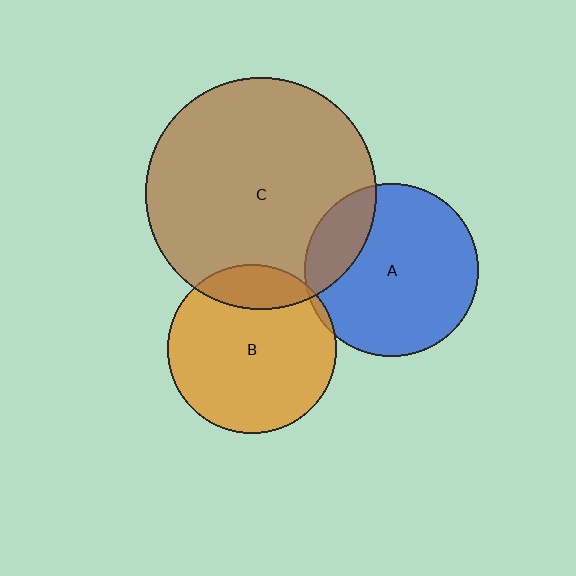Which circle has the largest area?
Circle C (brown).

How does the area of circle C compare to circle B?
Approximately 1.9 times.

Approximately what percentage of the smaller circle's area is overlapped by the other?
Approximately 5%.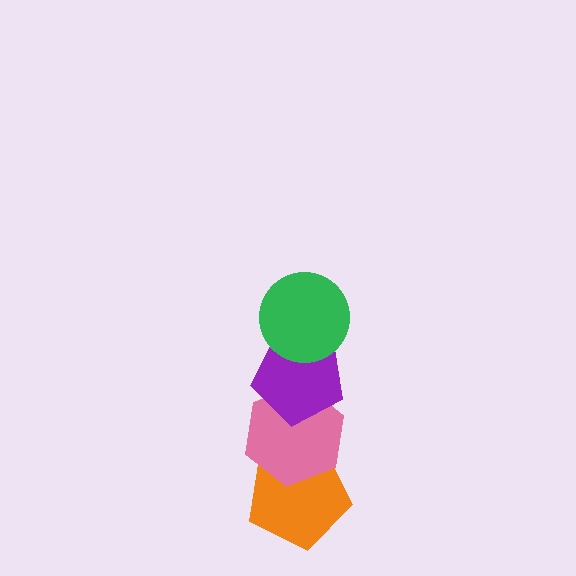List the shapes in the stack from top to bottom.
From top to bottom: the green circle, the purple pentagon, the pink hexagon, the orange pentagon.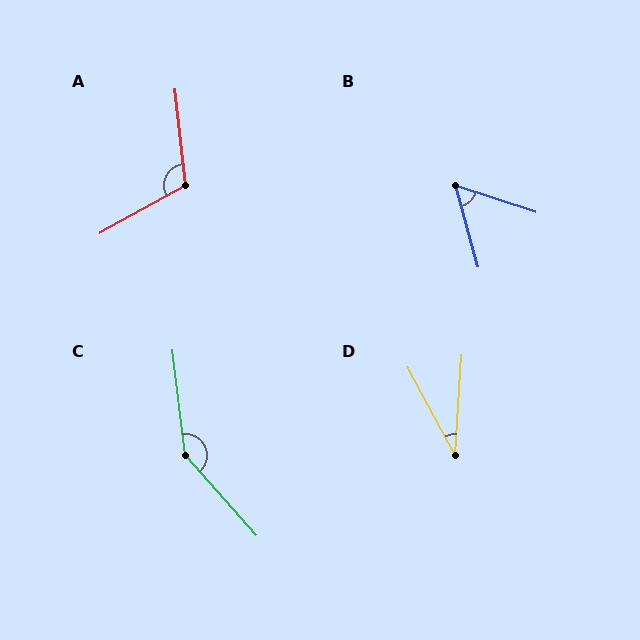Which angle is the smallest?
D, at approximately 32 degrees.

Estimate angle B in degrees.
Approximately 56 degrees.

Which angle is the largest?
C, at approximately 145 degrees.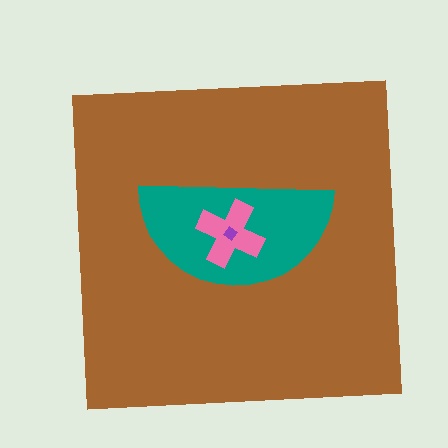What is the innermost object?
The purple diamond.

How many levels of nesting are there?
4.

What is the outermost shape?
The brown square.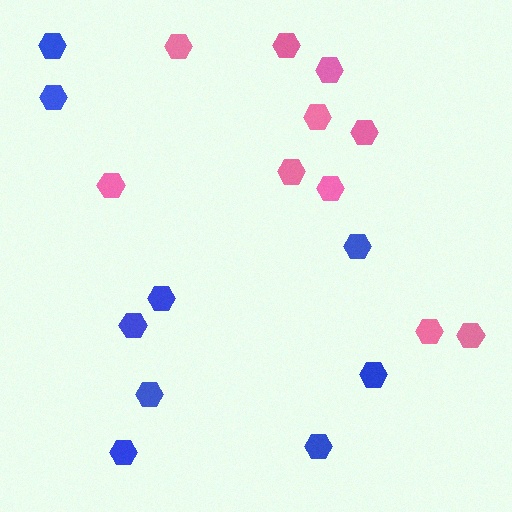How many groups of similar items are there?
There are 2 groups: one group of blue hexagons (9) and one group of pink hexagons (10).